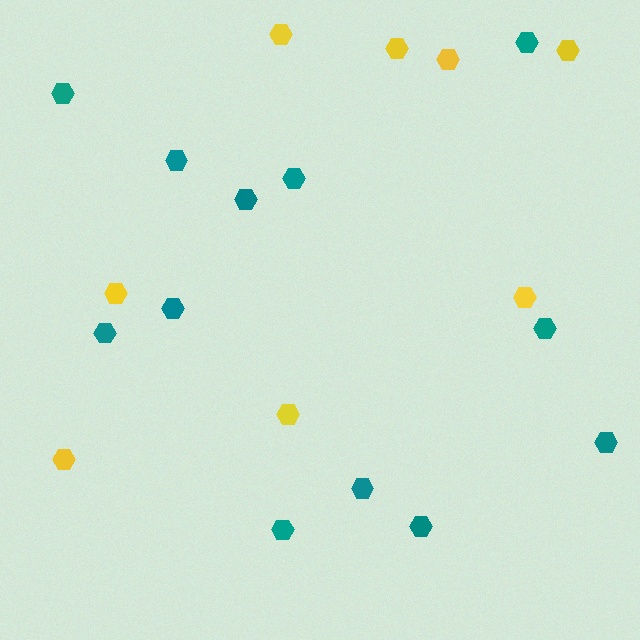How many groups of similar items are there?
There are 2 groups: one group of teal hexagons (12) and one group of yellow hexagons (8).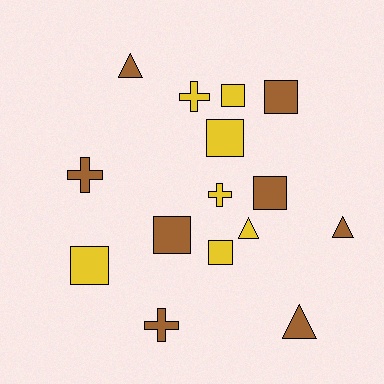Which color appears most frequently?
Brown, with 8 objects.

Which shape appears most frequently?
Square, with 7 objects.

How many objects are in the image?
There are 15 objects.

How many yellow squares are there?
There are 4 yellow squares.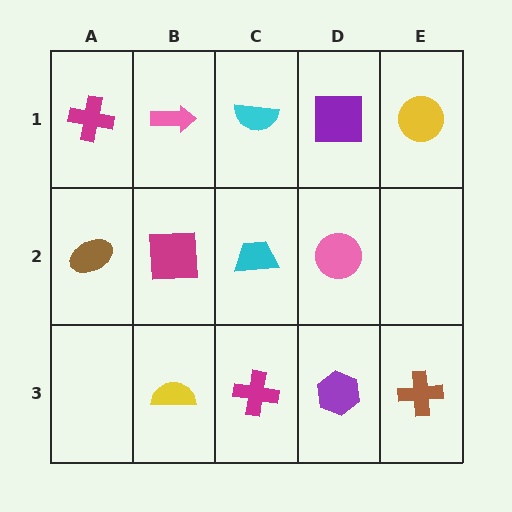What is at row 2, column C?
A cyan trapezoid.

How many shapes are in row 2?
4 shapes.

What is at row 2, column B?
A magenta square.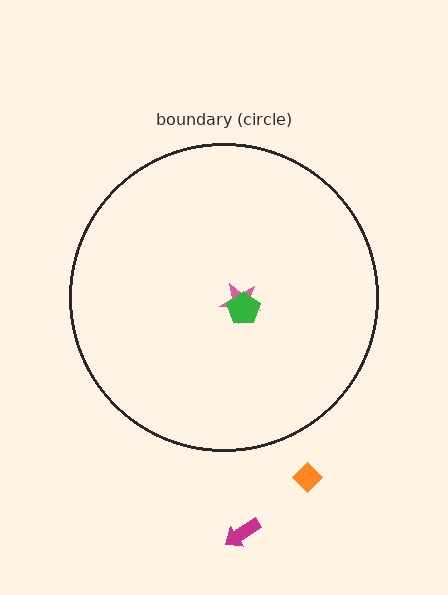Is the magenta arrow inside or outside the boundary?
Outside.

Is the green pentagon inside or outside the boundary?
Inside.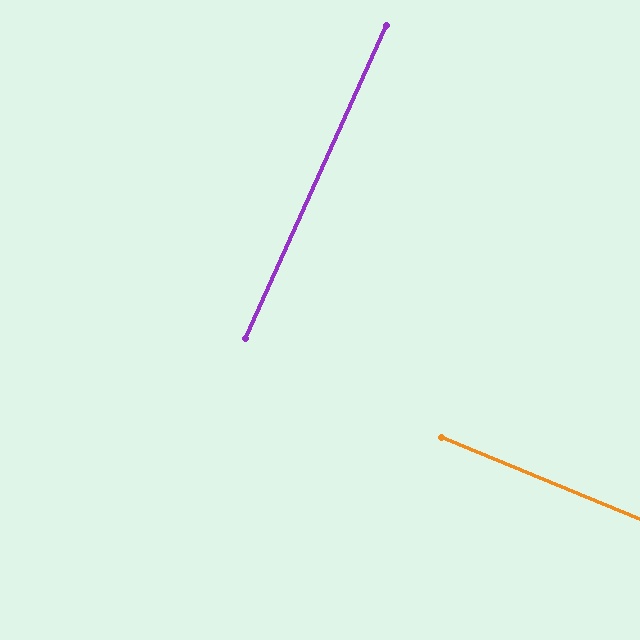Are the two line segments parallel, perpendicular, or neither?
Perpendicular — they meet at approximately 88°.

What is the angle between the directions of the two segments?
Approximately 88 degrees.